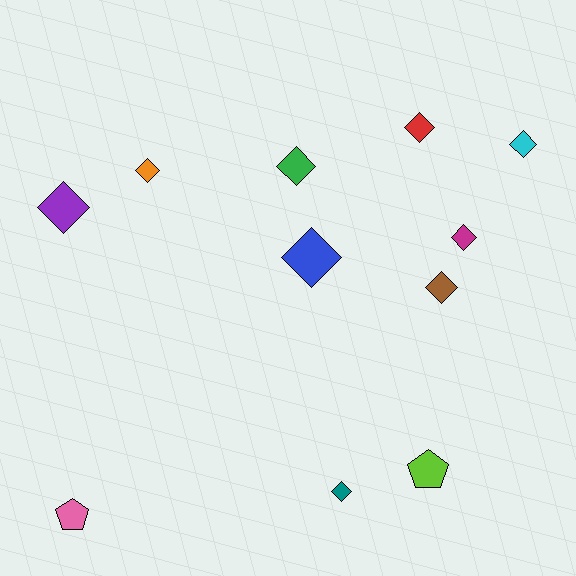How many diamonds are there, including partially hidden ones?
There are 9 diamonds.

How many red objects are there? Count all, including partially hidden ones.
There is 1 red object.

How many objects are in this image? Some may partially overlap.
There are 11 objects.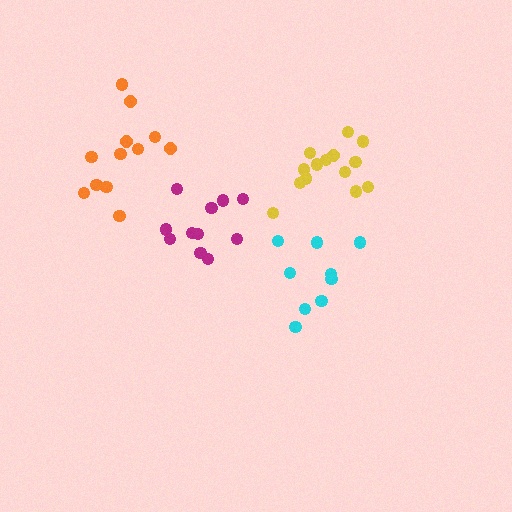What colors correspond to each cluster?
The clusters are colored: orange, yellow, cyan, magenta.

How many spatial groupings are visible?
There are 4 spatial groupings.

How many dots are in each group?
Group 1: 12 dots, Group 2: 14 dots, Group 3: 9 dots, Group 4: 11 dots (46 total).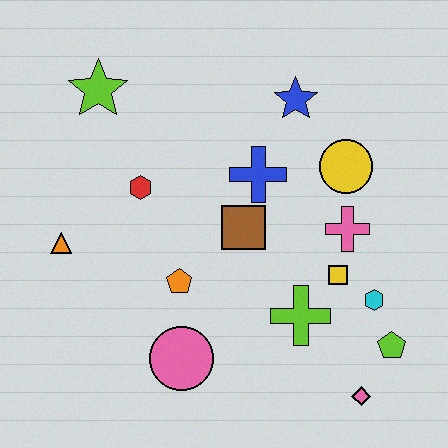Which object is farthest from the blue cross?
The pink diamond is farthest from the blue cross.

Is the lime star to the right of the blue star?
No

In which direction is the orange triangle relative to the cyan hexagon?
The orange triangle is to the left of the cyan hexagon.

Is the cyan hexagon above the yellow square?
No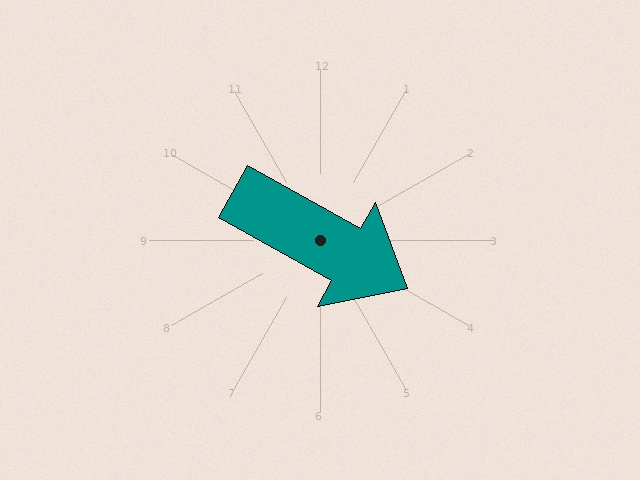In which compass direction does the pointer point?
Southeast.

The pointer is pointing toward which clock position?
Roughly 4 o'clock.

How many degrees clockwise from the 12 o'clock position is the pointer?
Approximately 119 degrees.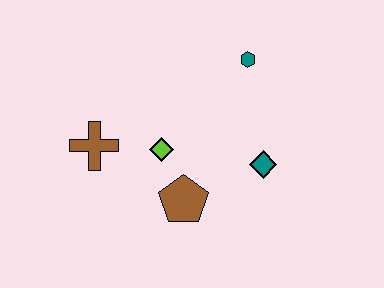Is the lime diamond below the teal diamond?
No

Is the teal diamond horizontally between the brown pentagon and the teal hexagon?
No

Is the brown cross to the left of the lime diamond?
Yes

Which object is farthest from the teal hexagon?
The brown cross is farthest from the teal hexagon.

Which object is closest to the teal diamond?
The brown pentagon is closest to the teal diamond.